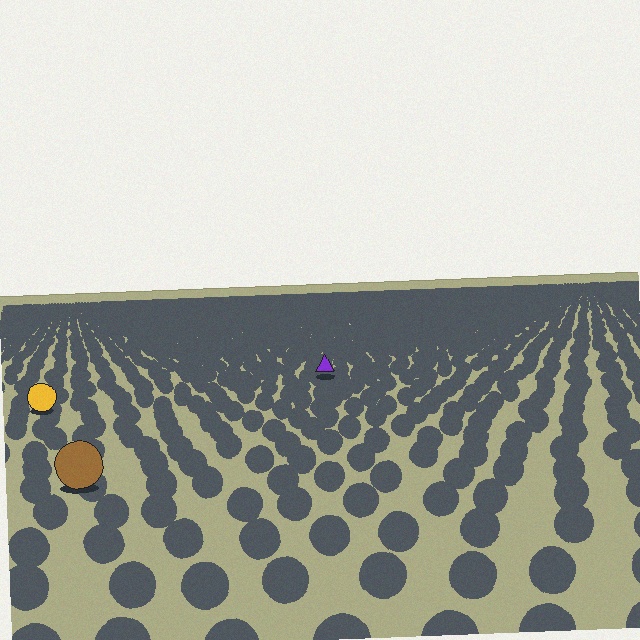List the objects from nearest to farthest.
From nearest to farthest: the brown circle, the yellow circle, the purple triangle.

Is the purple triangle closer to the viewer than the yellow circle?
No. The yellow circle is closer — you can tell from the texture gradient: the ground texture is coarser near it.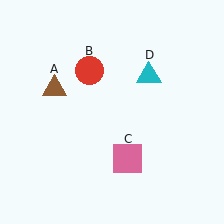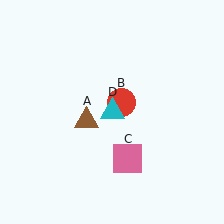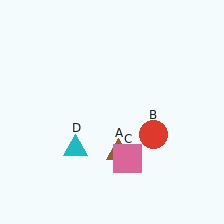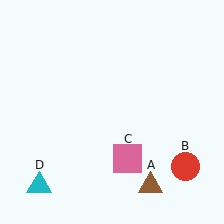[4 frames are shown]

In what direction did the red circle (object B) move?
The red circle (object B) moved down and to the right.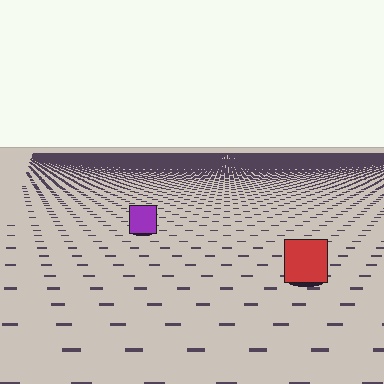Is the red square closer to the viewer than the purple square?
Yes. The red square is closer — you can tell from the texture gradient: the ground texture is coarser near it.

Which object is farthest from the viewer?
The purple square is farthest from the viewer. It appears smaller and the ground texture around it is denser.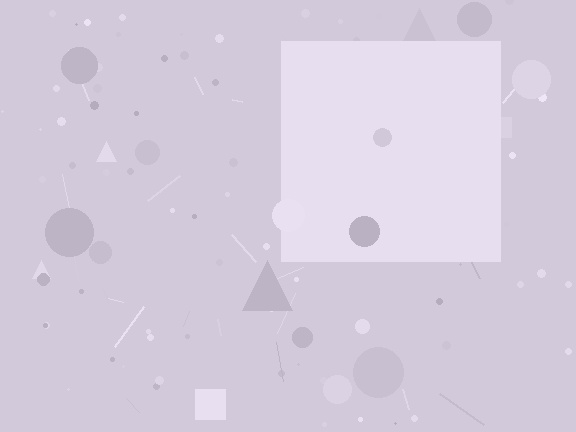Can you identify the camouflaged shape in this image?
The camouflaged shape is a square.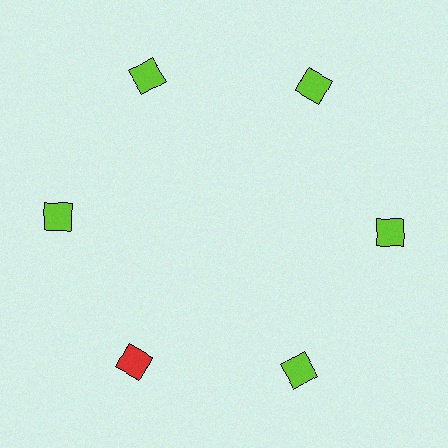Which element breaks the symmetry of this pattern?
The red square at roughly the 7 o'clock position breaks the symmetry. All other shapes are lime squares.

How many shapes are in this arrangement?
There are 6 shapes arranged in a ring pattern.